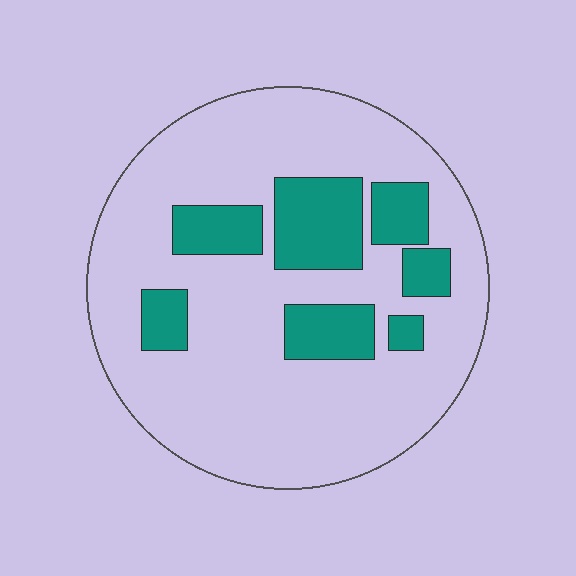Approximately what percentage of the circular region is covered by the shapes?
Approximately 20%.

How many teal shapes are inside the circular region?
7.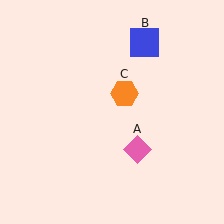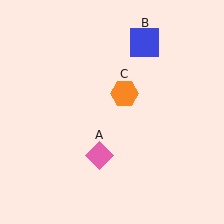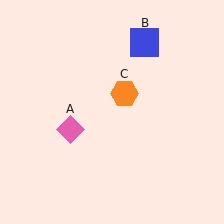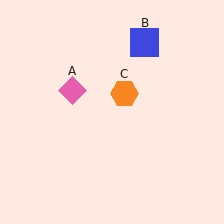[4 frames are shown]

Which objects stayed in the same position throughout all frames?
Blue square (object B) and orange hexagon (object C) remained stationary.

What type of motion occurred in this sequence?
The pink diamond (object A) rotated clockwise around the center of the scene.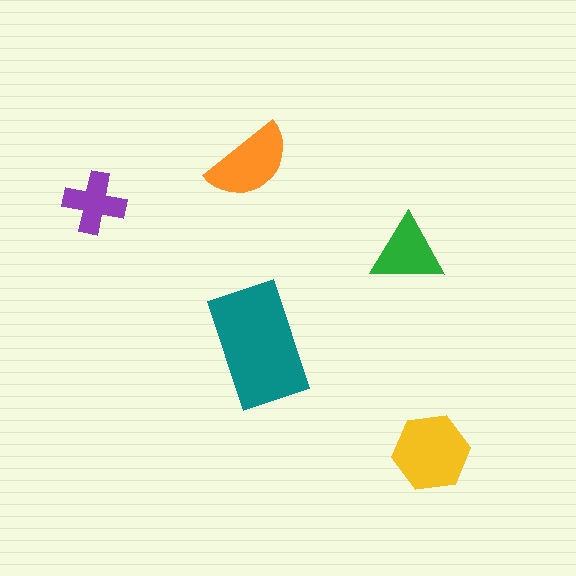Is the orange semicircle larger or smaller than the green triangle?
Larger.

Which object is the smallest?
The purple cross.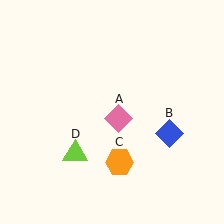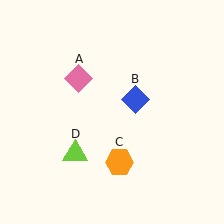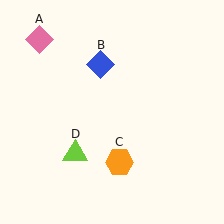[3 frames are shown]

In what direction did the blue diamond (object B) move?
The blue diamond (object B) moved up and to the left.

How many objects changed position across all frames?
2 objects changed position: pink diamond (object A), blue diamond (object B).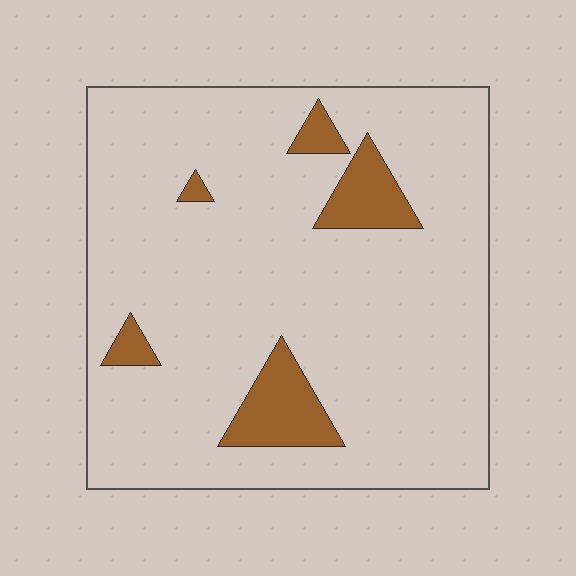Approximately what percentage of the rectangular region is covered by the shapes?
Approximately 10%.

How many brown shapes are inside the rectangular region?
5.